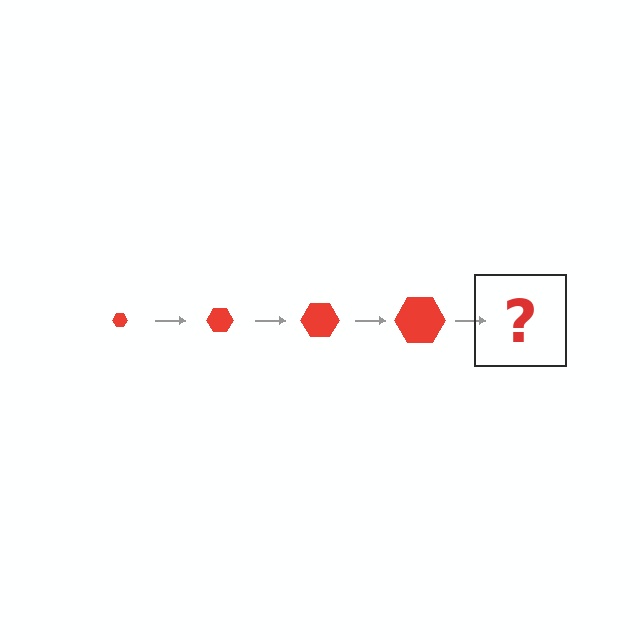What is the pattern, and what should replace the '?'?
The pattern is that the hexagon gets progressively larger each step. The '?' should be a red hexagon, larger than the previous one.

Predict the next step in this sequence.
The next step is a red hexagon, larger than the previous one.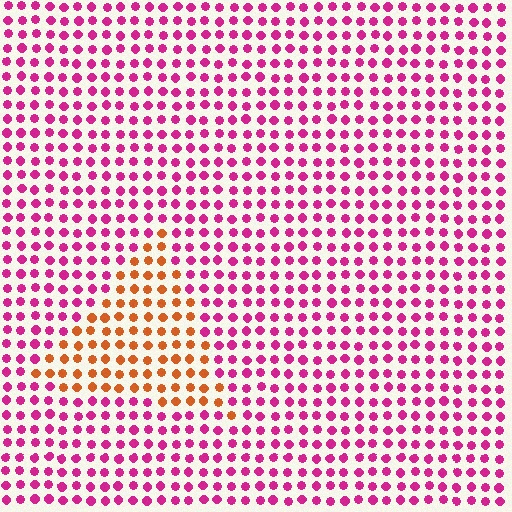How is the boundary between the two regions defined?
The boundary is defined purely by a slight shift in hue (about 58 degrees). Spacing, size, and orientation are identical on both sides.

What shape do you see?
I see a triangle.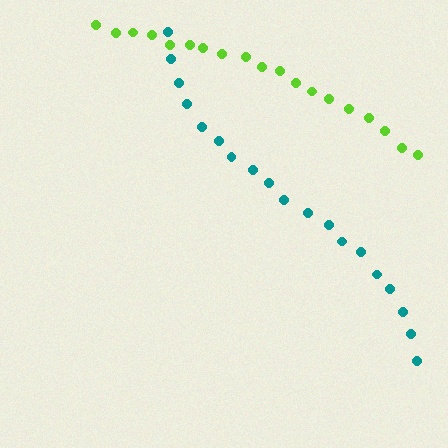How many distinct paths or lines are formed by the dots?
There are 2 distinct paths.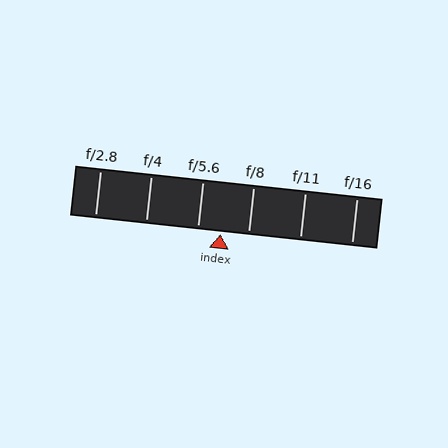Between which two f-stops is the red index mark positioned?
The index mark is between f/5.6 and f/8.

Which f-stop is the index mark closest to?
The index mark is closest to f/5.6.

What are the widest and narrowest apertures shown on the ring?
The widest aperture shown is f/2.8 and the narrowest is f/16.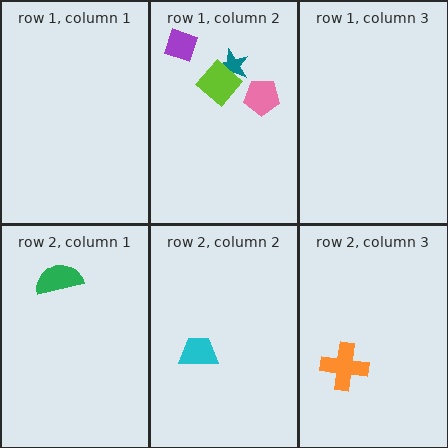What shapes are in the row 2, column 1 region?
The green semicircle.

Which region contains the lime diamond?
The row 1, column 2 region.